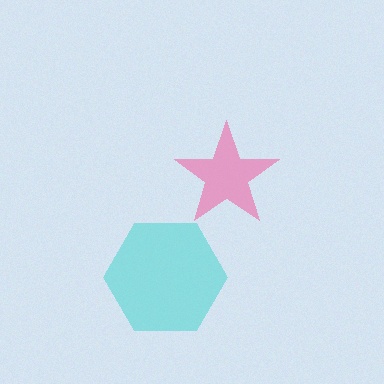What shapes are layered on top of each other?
The layered shapes are: a cyan hexagon, a pink star.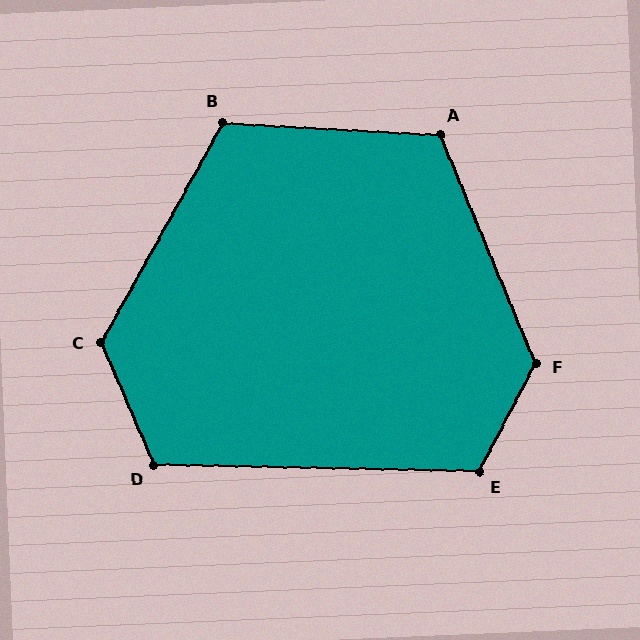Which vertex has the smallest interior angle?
D, at approximately 115 degrees.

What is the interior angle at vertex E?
Approximately 116 degrees (obtuse).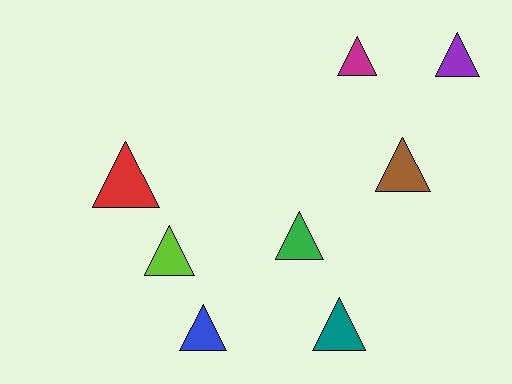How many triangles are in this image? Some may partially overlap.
There are 8 triangles.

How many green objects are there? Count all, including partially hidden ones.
There is 1 green object.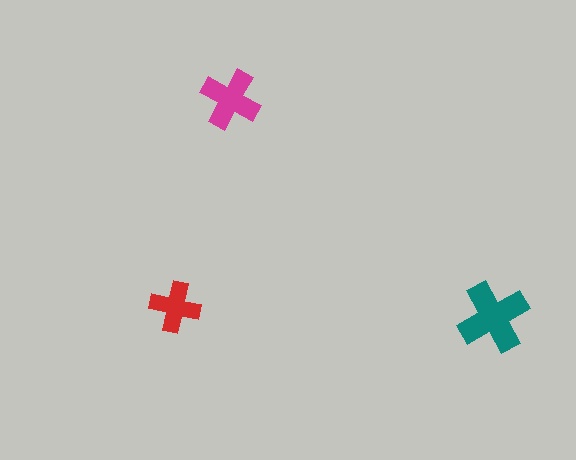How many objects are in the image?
There are 3 objects in the image.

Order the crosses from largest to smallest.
the teal one, the magenta one, the red one.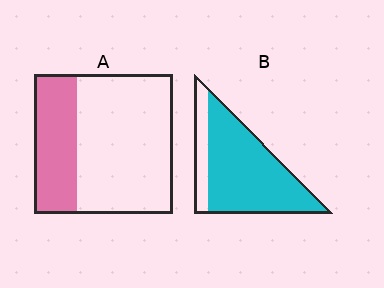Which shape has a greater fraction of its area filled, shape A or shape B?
Shape B.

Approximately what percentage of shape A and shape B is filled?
A is approximately 30% and B is approximately 80%.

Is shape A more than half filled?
No.